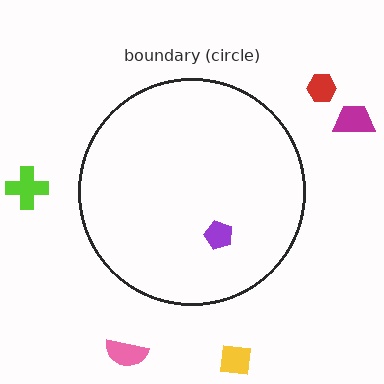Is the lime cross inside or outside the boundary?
Outside.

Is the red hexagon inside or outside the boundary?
Outside.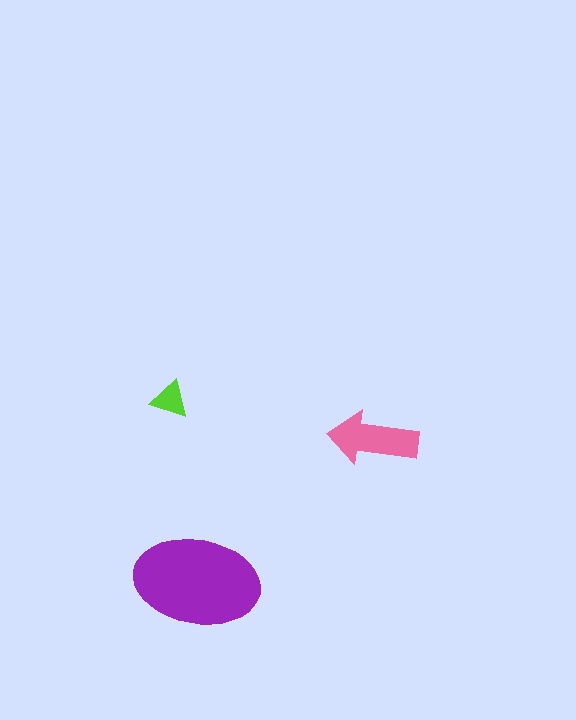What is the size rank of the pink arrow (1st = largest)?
2nd.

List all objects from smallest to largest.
The lime triangle, the pink arrow, the purple ellipse.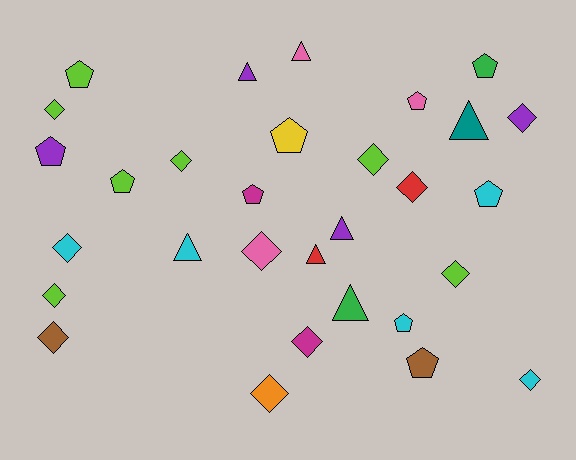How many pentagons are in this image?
There are 10 pentagons.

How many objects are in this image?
There are 30 objects.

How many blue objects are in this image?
There are no blue objects.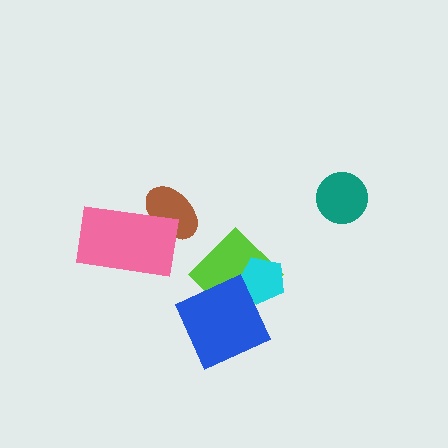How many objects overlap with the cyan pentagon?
1 object overlaps with the cyan pentagon.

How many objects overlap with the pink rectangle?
1 object overlaps with the pink rectangle.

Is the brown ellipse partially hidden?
Yes, it is partially covered by another shape.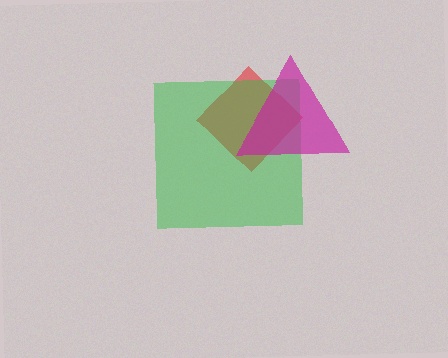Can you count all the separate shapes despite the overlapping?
Yes, there are 3 separate shapes.